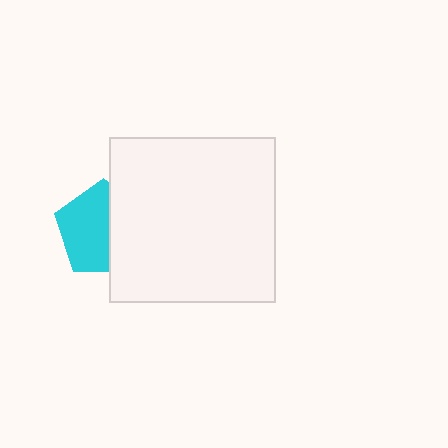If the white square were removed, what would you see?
You would see the complete cyan pentagon.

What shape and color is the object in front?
The object in front is a white square.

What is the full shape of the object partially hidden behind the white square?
The partially hidden object is a cyan pentagon.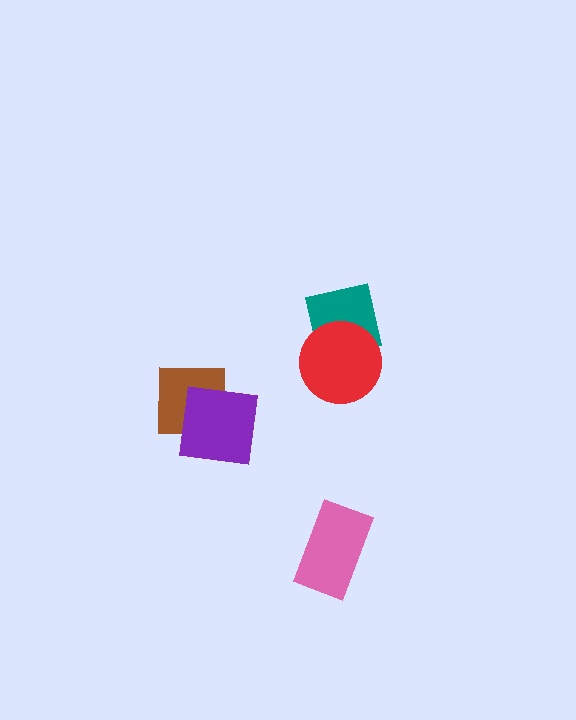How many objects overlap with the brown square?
1 object overlaps with the brown square.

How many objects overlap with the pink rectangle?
0 objects overlap with the pink rectangle.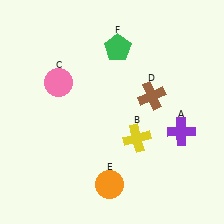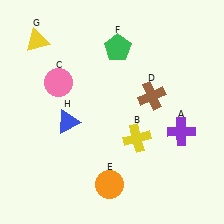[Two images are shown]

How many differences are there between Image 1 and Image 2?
There are 2 differences between the two images.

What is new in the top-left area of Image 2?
A yellow triangle (G) was added in the top-left area of Image 2.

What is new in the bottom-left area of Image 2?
A blue triangle (H) was added in the bottom-left area of Image 2.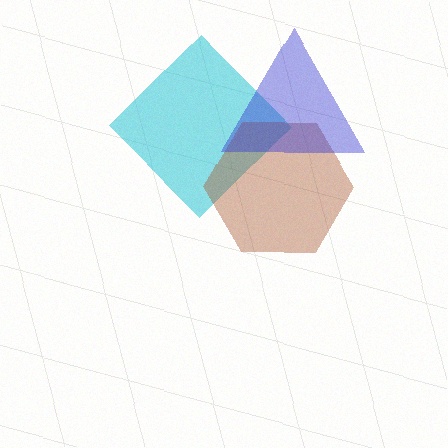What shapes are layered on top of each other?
The layered shapes are: a cyan diamond, a brown hexagon, a blue triangle.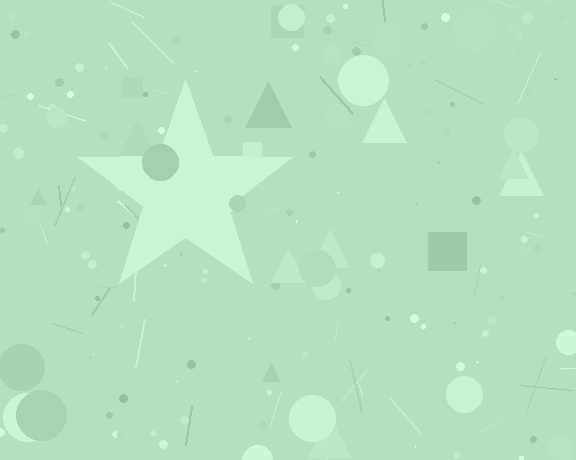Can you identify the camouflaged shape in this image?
The camouflaged shape is a star.